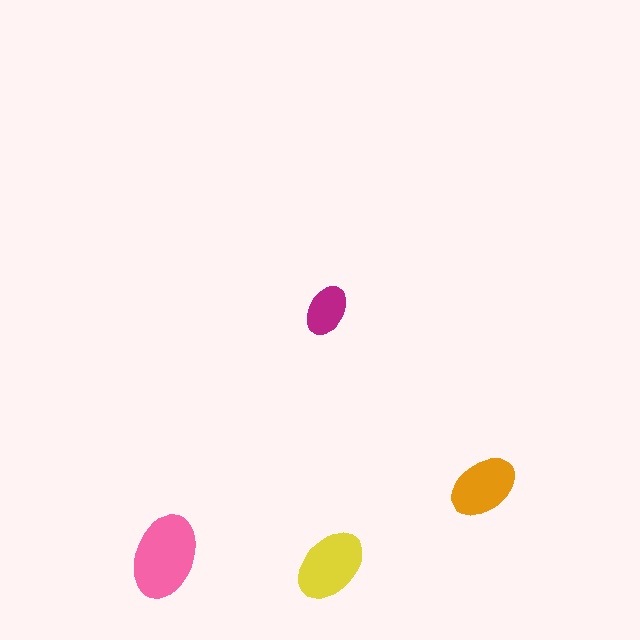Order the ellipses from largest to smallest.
the pink one, the yellow one, the orange one, the magenta one.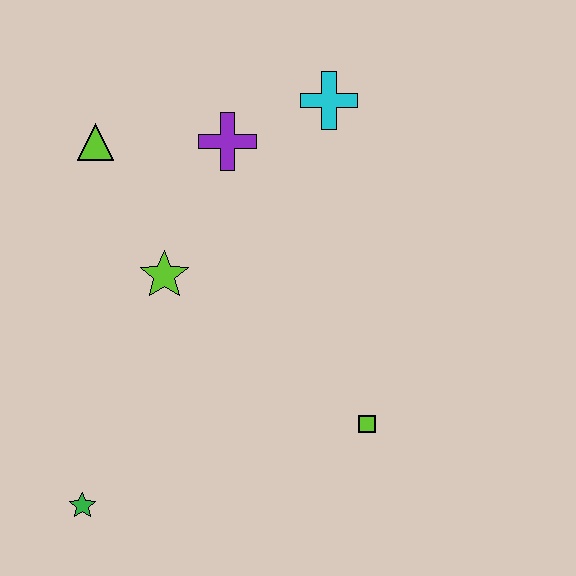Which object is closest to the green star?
The lime star is closest to the green star.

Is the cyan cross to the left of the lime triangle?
No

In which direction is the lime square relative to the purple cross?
The lime square is below the purple cross.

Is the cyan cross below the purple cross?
No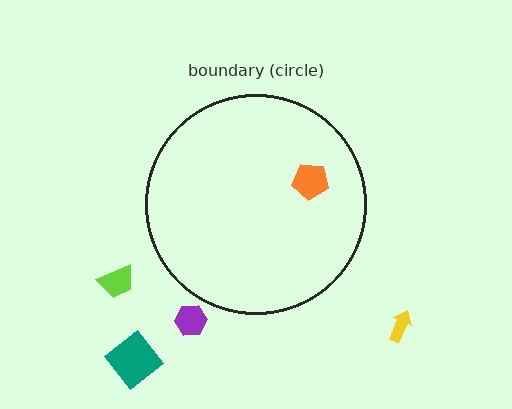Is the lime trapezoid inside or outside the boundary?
Outside.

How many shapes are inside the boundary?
1 inside, 4 outside.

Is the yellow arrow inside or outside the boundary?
Outside.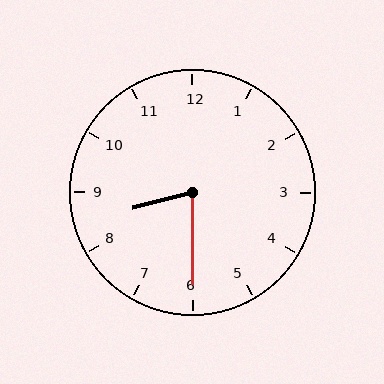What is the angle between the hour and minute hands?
Approximately 75 degrees.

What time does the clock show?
8:30.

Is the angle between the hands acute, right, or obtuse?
It is acute.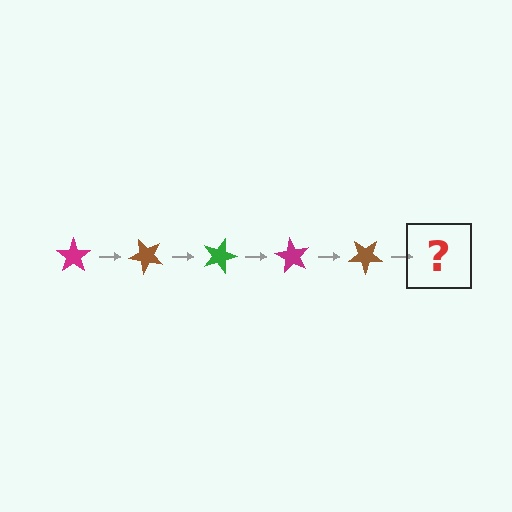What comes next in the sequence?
The next element should be a green star, rotated 225 degrees from the start.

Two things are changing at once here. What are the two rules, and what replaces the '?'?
The two rules are that it rotates 45 degrees each step and the color cycles through magenta, brown, and green. The '?' should be a green star, rotated 225 degrees from the start.